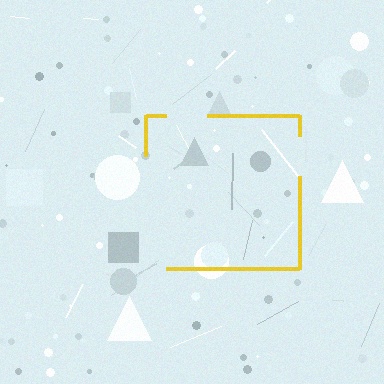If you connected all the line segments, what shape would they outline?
They would outline a square.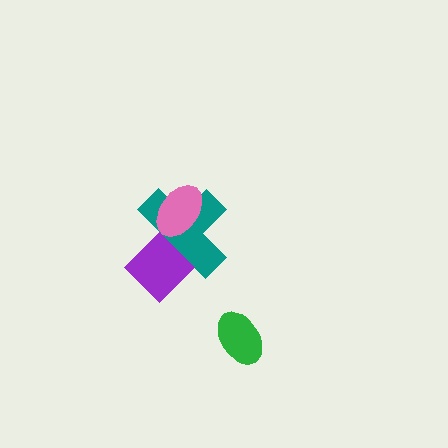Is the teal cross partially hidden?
Yes, it is partially covered by another shape.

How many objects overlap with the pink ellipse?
1 object overlaps with the pink ellipse.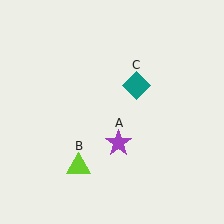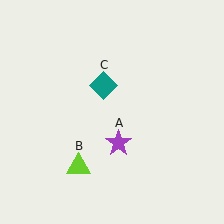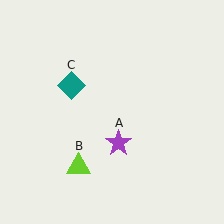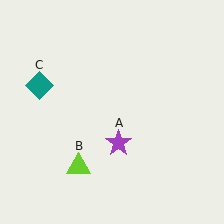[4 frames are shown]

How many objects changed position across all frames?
1 object changed position: teal diamond (object C).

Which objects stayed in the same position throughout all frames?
Purple star (object A) and lime triangle (object B) remained stationary.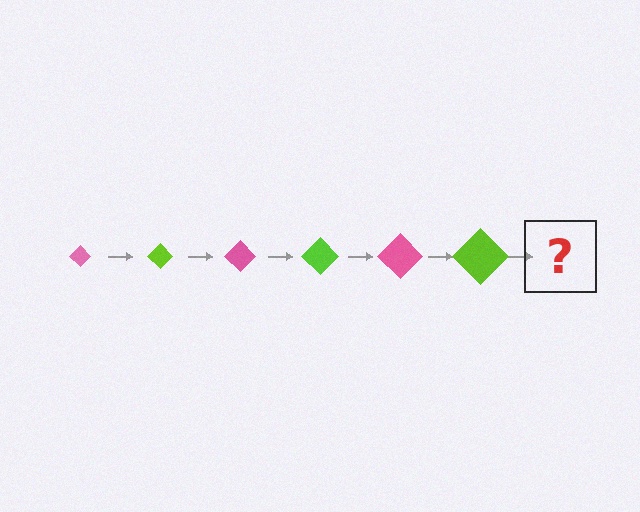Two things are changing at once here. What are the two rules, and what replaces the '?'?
The two rules are that the diamond grows larger each step and the color cycles through pink and lime. The '?' should be a pink diamond, larger than the previous one.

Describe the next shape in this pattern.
It should be a pink diamond, larger than the previous one.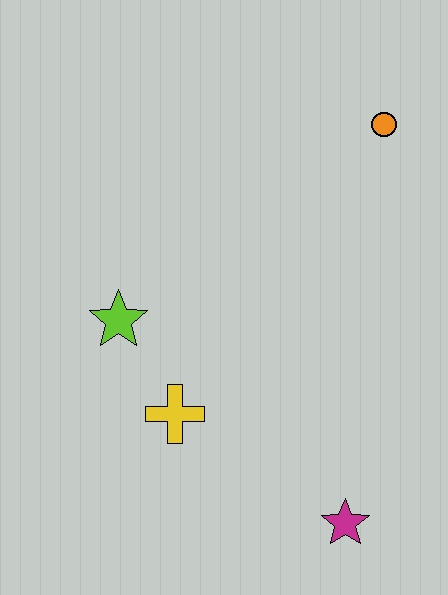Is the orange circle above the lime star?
Yes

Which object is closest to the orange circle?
The lime star is closest to the orange circle.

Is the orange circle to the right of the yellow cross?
Yes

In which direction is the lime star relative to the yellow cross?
The lime star is above the yellow cross.